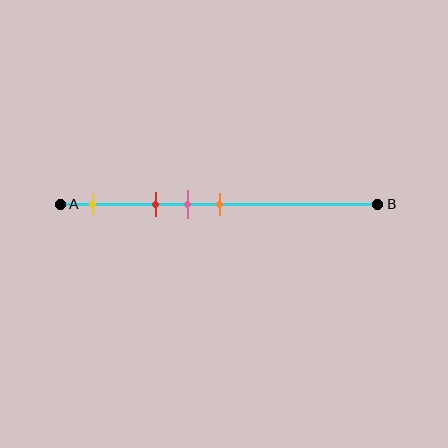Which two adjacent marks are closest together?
The pink and orange marks are the closest adjacent pair.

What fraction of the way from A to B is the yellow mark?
The yellow mark is approximately 10% (0.1) of the way from A to B.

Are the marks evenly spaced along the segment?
No, the marks are not evenly spaced.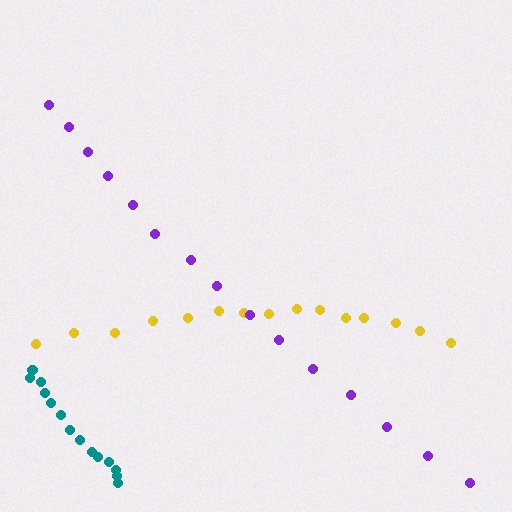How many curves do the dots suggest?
There are 3 distinct paths.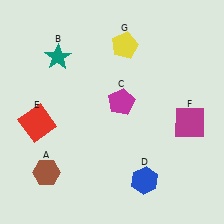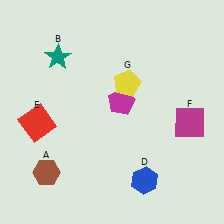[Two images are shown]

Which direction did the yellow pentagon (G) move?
The yellow pentagon (G) moved down.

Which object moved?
The yellow pentagon (G) moved down.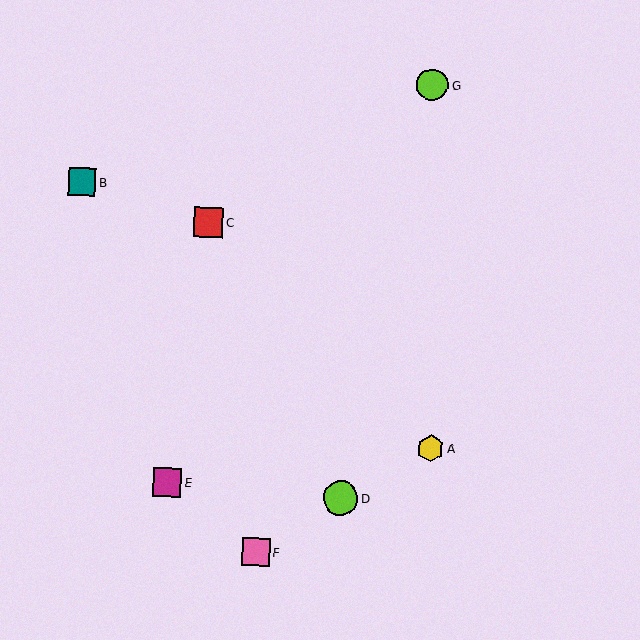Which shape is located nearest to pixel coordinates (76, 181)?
The teal square (labeled B) at (82, 182) is nearest to that location.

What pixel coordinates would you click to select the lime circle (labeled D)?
Click at (341, 498) to select the lime circle D.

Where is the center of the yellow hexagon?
The center of the yellow hexagon is at (430, 448).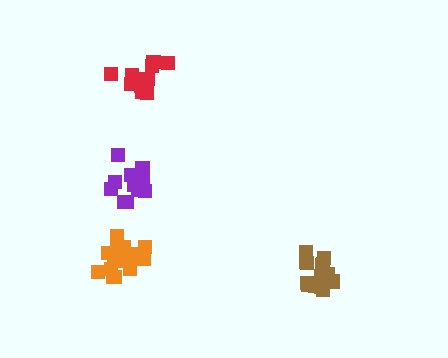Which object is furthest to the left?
The orange cluster is leftmost.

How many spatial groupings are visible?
There are 4 spatial groupings.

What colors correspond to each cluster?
The clusters are colored: brown, purple, red, orange.